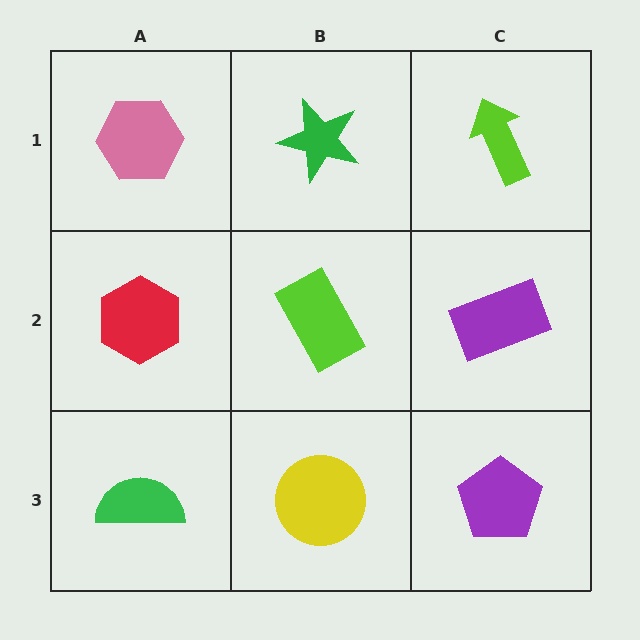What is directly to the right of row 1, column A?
A green star.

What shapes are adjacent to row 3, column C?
A purple rectangle (row 2, column C), a yellow circle (row 3, column B).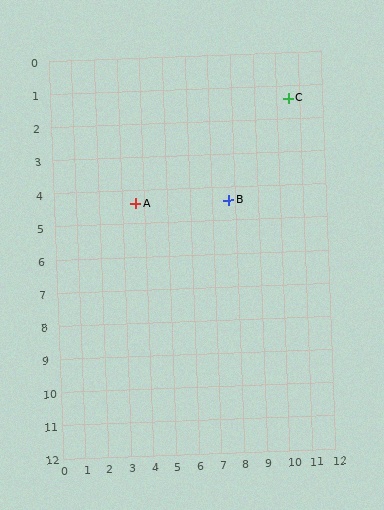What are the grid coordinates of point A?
Point A is at approximately (3.6, 4.4).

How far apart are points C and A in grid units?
Points C and A are about 7.5 grid units apart.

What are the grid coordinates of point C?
Point C is at approximately (10.5, 1.4).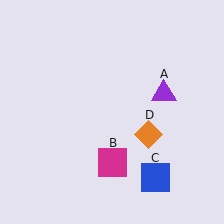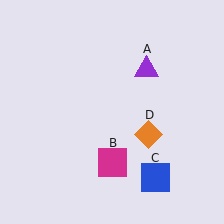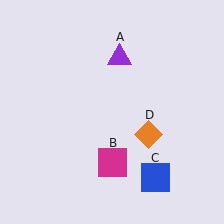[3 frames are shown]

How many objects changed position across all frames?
1 object changed position: purple triangle (object A).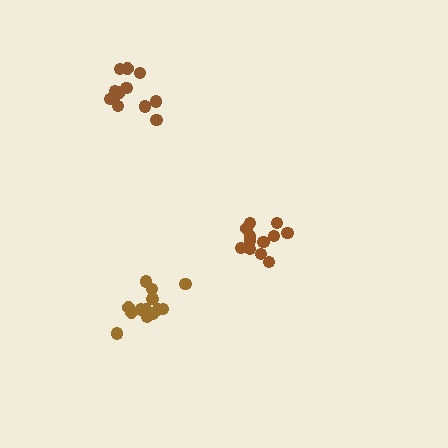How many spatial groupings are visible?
There are 3 spatial groupings.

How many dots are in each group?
Group 1: 14 dots, Group 2: 12 dots, Group 3: 13 dots (39 total).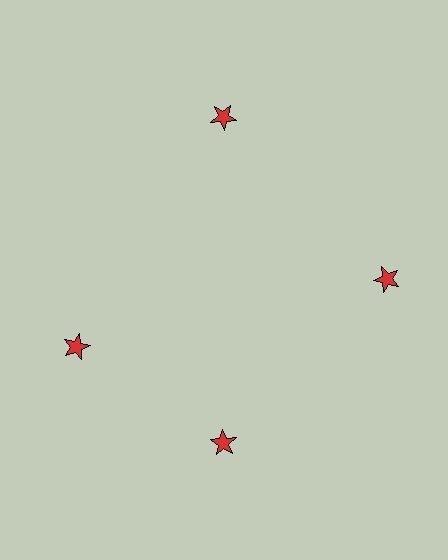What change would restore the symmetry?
The symmetry would be restored by rotating it back into even spacing with its neighbors so that all 4 stars sit at equal angles and equal distance from the center.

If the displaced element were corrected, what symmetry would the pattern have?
It would have 4-fold rotational symmetry — the pattern would map onto itself every 90 degrees.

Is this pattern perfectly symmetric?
No. The 4 red stars are arranged in a ring, but one element near the 9 o'clock position is rotated out of alignment along the ring, breaking the 4-fold rotational symmetry.